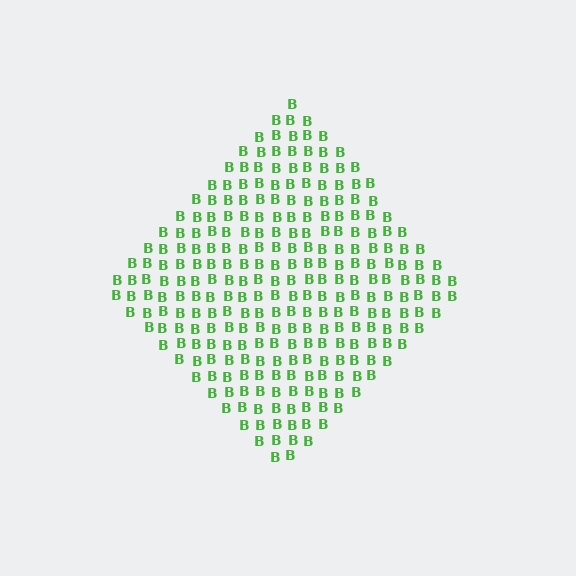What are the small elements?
The small elements are letter B's.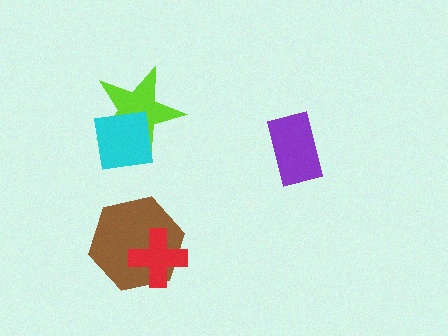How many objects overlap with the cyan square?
1 object overlaps with the cyan square.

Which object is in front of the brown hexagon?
The red cross is in front of the brown hexagon.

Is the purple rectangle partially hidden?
No, no other shape covers it.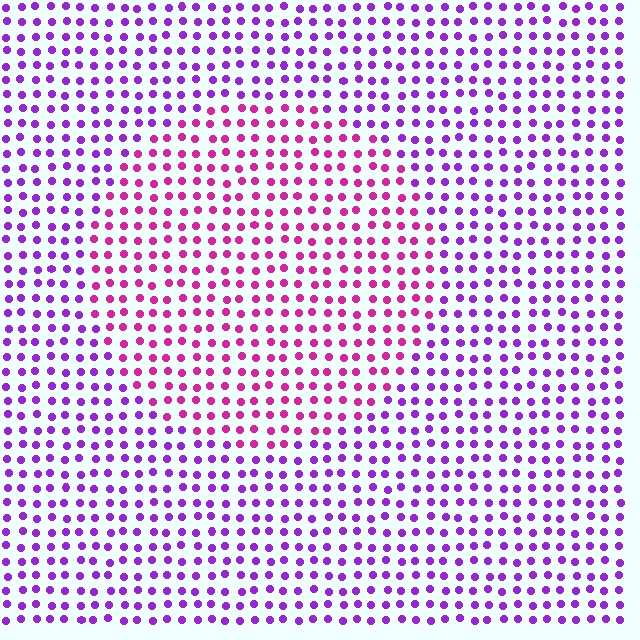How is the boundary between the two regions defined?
The boundary is defined purely by a slight shift in hue (about 39 degrees). Spacing, size, and orientation are identical on both sides.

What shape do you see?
I see a circle.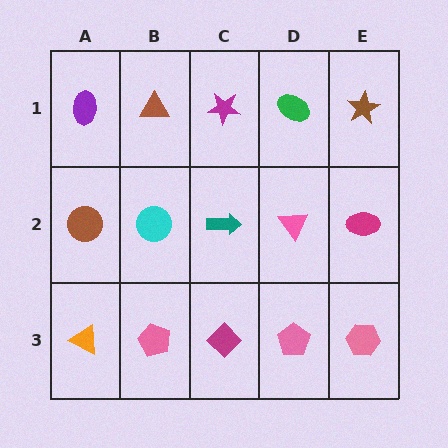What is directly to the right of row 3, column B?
A magenta diamond.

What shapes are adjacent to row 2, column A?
A purple ellipse (row 1, column A), an orange triangle (row 3, column A), a cyan circle (row 2, column B).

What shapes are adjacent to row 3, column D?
A pink triangle (row 2, column D), a magenta diamond (row 3, column C), a pink hexagon (row 3, column E).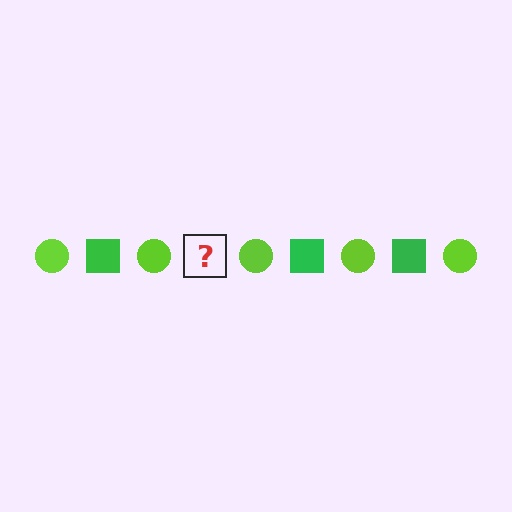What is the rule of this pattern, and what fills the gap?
The rule is that the pattern alternates between lime circle and green square. The gap should be filled with a green square.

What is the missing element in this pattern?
The missing element is a green square.